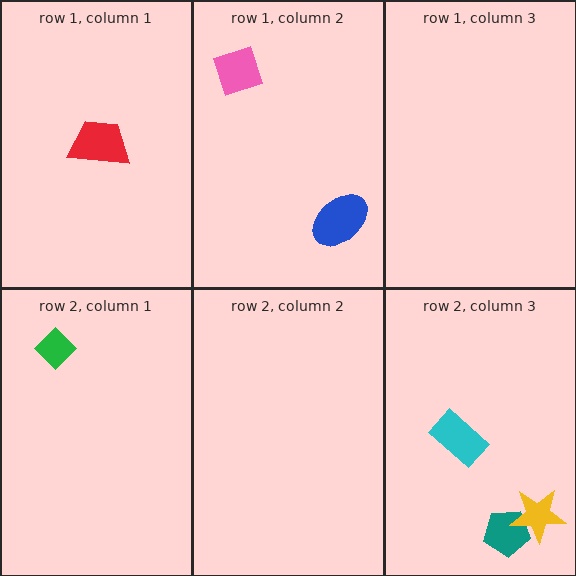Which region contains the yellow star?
The row 2, column 3 region.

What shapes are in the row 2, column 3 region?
The teal pentagon, the yellow star, the cyan rectangle.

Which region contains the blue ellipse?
The row 1, column 2 region.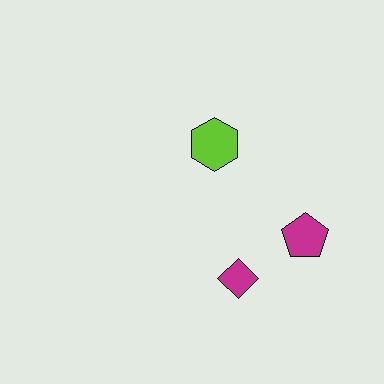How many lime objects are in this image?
There is 1 lime object.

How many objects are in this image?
There are 3 objects.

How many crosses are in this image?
There are no crosses.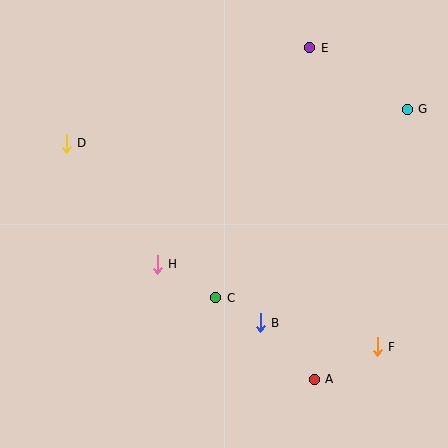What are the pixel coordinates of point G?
Point G is at (407, 109).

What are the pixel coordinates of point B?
Point B is at (260, 323).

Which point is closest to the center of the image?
Point C at (216, 298) is closest to the center.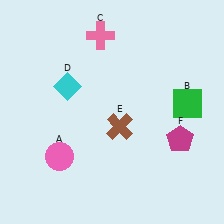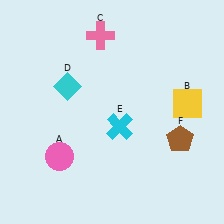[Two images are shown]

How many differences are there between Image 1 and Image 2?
There are 3 differences between the two images.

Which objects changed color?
B changed from green to yellow. E changed from brown to cyan. F changed from magenta to brown.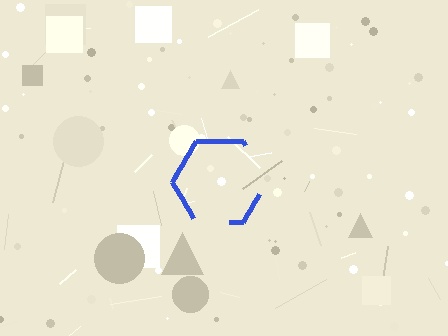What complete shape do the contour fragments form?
The contour fragments form a hexagon.